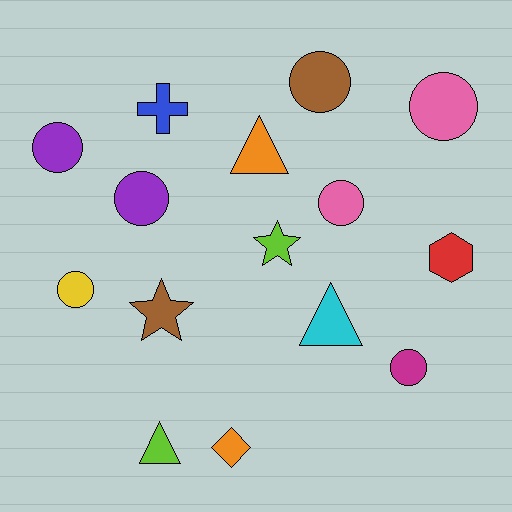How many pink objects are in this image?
There are 2 pink objects.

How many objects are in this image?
There are 15 objects.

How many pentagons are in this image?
There are no pentagons.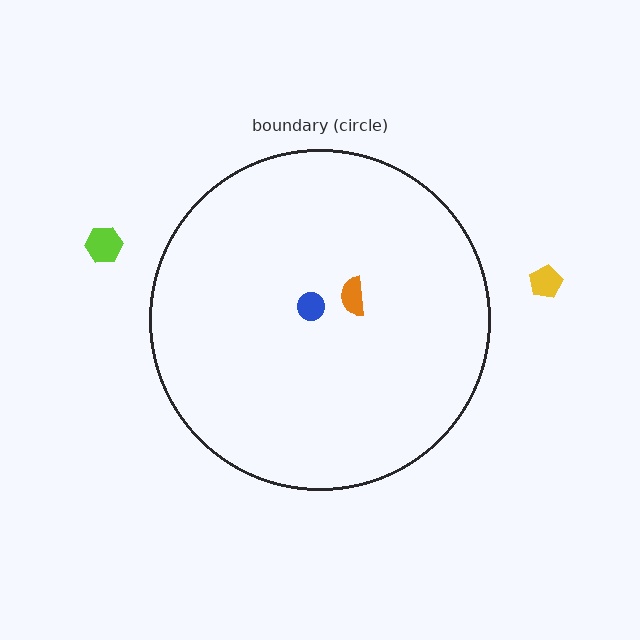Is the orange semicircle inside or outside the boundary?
Inside.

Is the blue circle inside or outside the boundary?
Inside.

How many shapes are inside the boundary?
2 inside, 2 outside.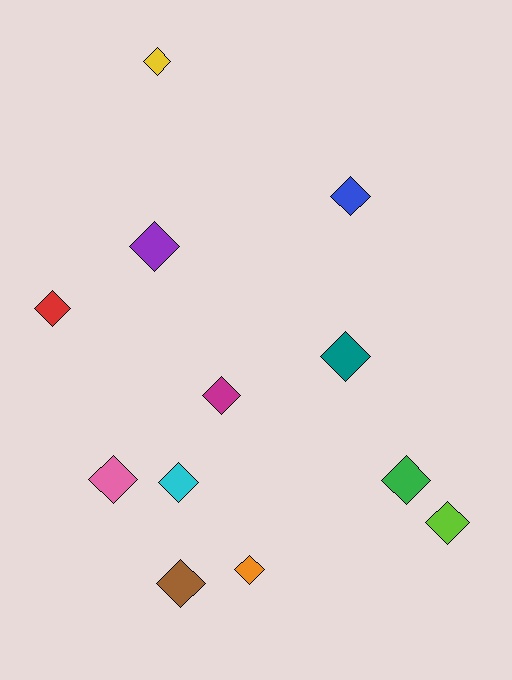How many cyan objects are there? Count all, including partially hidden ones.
There is 1 cyan object.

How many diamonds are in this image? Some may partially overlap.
There are 12 diamonds.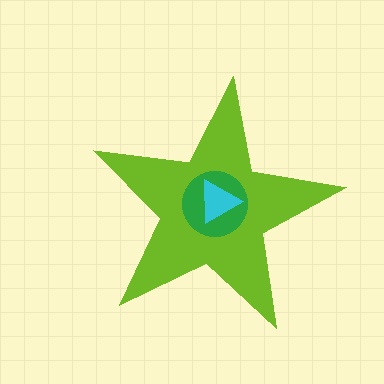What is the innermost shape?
The cyan triangle.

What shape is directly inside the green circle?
The cyan triangle.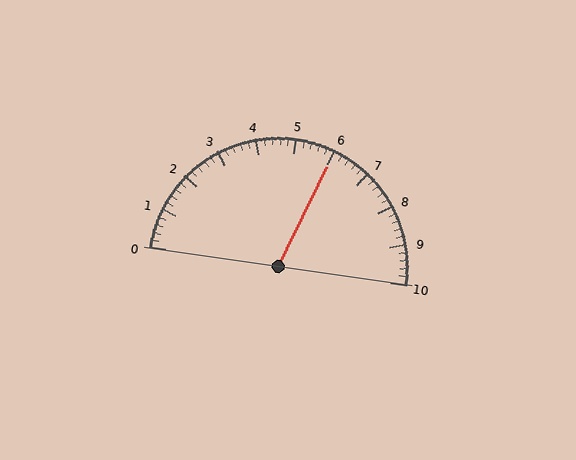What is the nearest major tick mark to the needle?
The nearest major tick mark is 6.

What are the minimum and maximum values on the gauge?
The gauge ranges from 0 to 10.